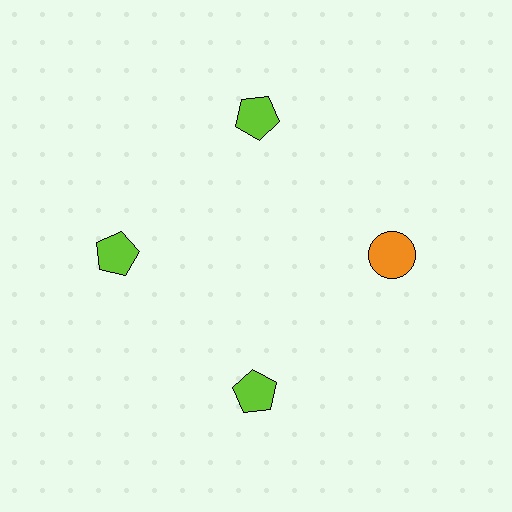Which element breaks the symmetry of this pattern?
The orange circle at roughly the 3 o'clock position breaks the symmetry. All other shapes are lime pentagons.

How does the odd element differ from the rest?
It differs in both color (orange instead of lime) and shape (circle instead of pentagon).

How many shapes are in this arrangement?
There are 4 shapes arranged in a ring pattern.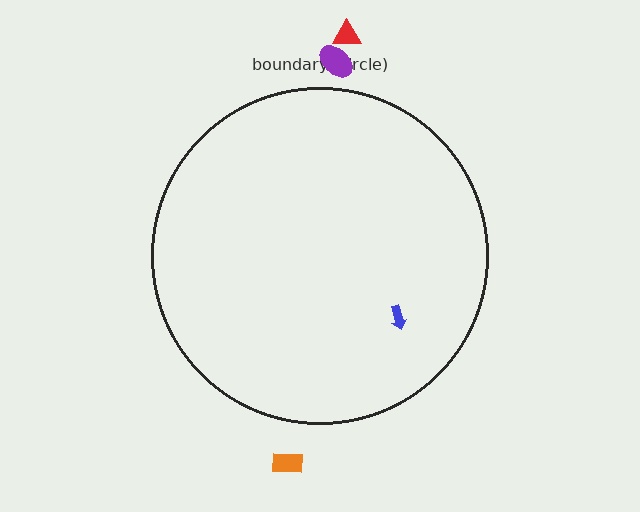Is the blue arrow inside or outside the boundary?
Inside.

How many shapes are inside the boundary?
1 inside, 3 outside.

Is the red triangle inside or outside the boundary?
Outside.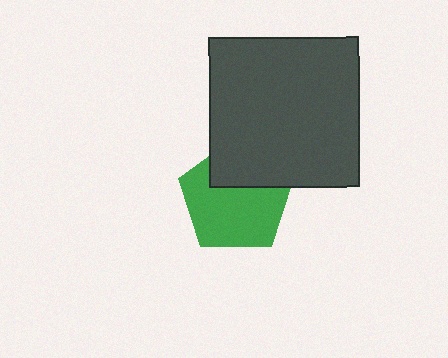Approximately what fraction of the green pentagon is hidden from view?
Roughly 32% of the green pentagon is hidden behind the dark gray square.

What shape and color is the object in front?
The object in front is a dark gray square.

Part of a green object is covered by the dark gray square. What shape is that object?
It is a pentagon.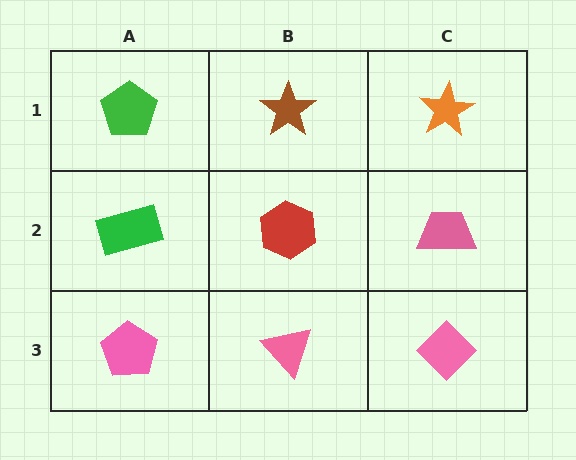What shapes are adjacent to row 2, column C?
An orange star (row 1, column C), a pink diamond (row 3, column C), a red hexagon (row 2, column B).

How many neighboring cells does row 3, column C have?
2.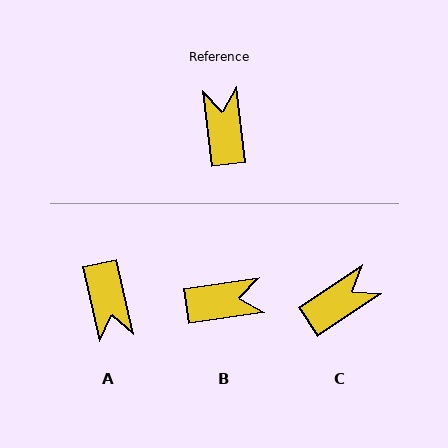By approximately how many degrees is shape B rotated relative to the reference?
Approximately 88 degrees clockwise.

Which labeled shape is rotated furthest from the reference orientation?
A, about 174 degrees away.